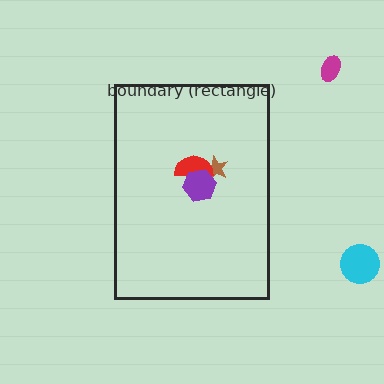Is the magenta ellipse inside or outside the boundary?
Outside.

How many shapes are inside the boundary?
3 inside, 2 outside.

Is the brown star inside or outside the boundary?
Inside.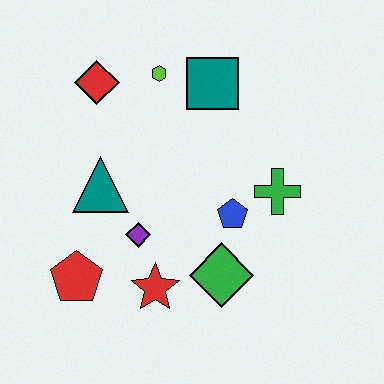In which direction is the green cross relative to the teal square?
The green cross is below the teal square.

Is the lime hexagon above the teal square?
Yes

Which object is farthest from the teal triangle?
The green cross is farthest from the teal triangle.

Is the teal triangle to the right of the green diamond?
No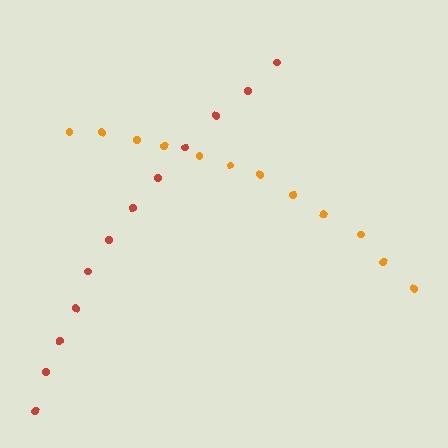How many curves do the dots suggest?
There are 2 distinct paths.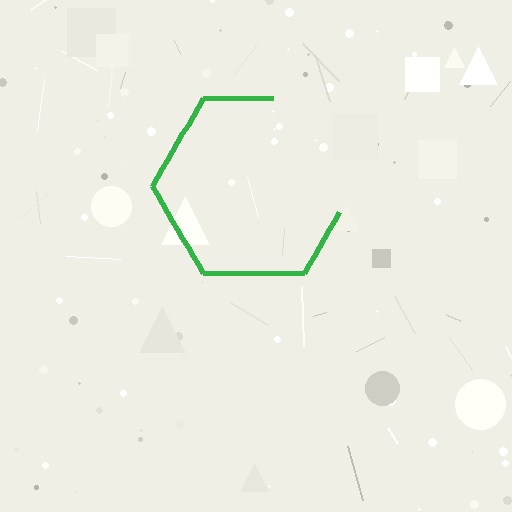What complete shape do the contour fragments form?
The contour fragments form a hexagon.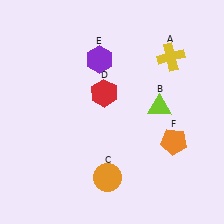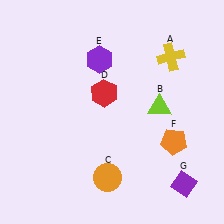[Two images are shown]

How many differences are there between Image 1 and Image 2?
There is 1 difference between the two images.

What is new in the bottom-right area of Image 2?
A purple diamond (G) was added in the bottom-right area of Image 2.